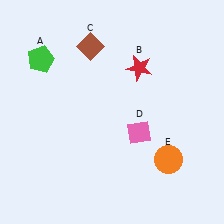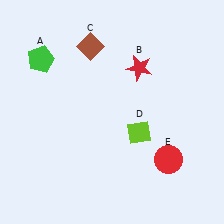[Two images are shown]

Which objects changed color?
D changed from pink to lime. E changed from orange to red.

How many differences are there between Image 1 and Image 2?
There are 2 differences between the two images.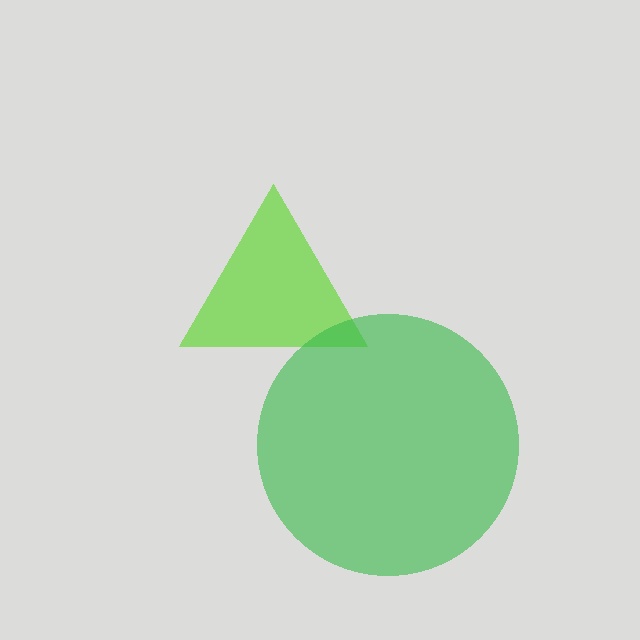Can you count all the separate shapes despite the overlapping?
Yes, there are 2 separate shapes.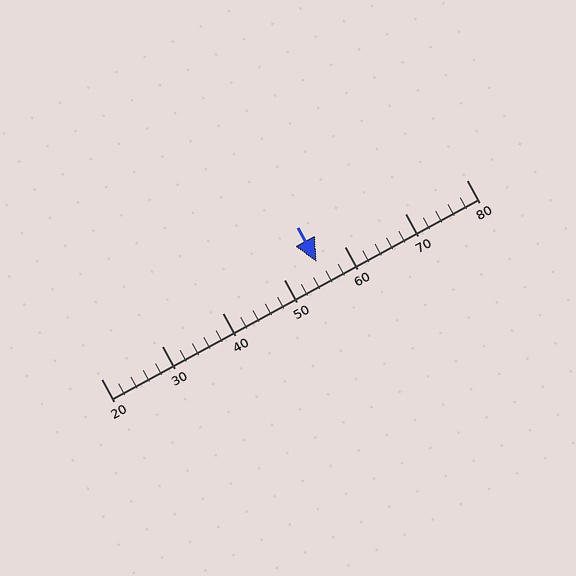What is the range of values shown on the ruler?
The ruler shows values from 20 to 80.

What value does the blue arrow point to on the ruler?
The blue arrow points to approximately 55.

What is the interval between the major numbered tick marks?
The major tick marks are spaced 10 units apart.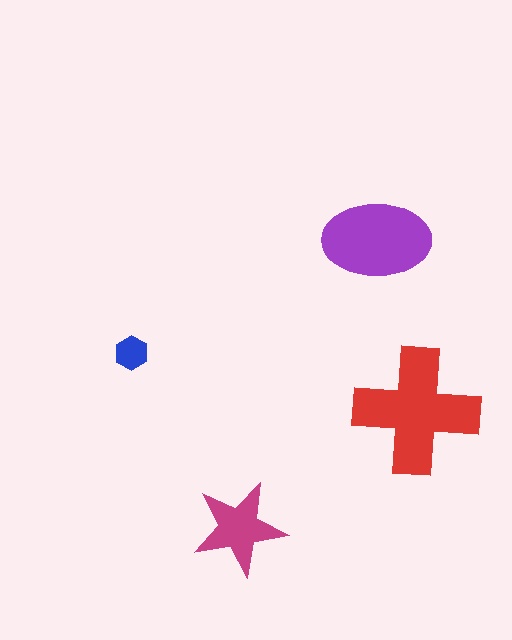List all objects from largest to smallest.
The red cross, the purple ellipse, the magenta star, the blue hexagon.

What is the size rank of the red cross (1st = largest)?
1st.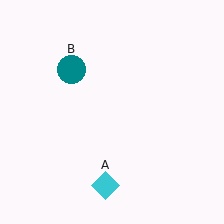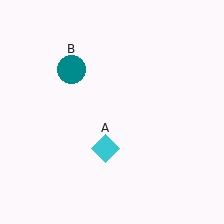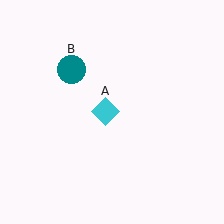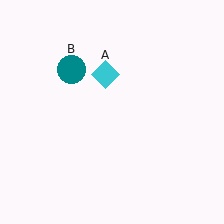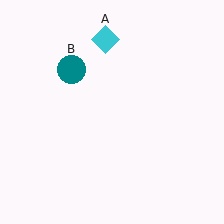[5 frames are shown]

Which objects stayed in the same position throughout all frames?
Teal circle (object B) remained stationary.